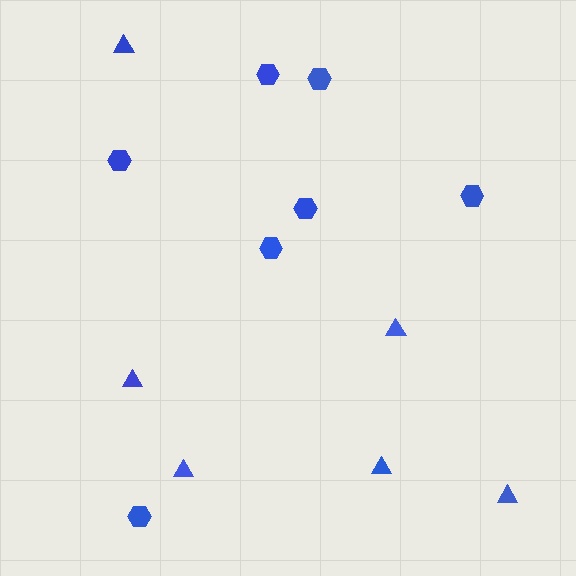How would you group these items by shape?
There are 2 groups: one group of triangles (6) and one group of hexagons (7).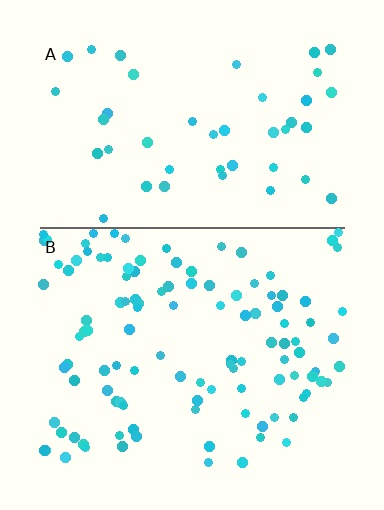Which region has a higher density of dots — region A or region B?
B (the bottom).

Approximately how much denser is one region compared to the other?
Approximately 2.4× — region B over region A.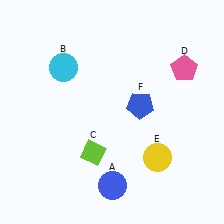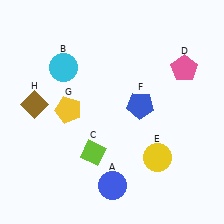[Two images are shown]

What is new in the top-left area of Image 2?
A yellow pentagon (G) was added in the top-left area of Image 2.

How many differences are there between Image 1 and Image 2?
There are 2 differences between the two images.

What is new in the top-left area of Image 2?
A brown diamond (H) was added in the top-left area of Image 2.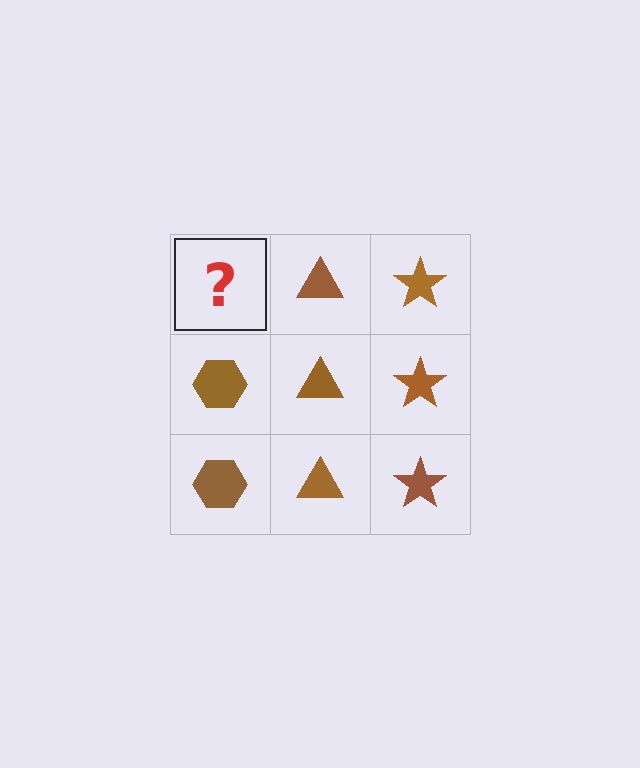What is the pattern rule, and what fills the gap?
The rule is that each column has a consistent shape. The gap should be filled with a brown hexagon.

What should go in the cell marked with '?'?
The missing cell should contain a brown hexagon.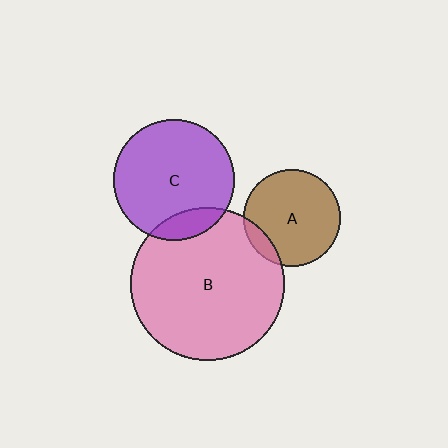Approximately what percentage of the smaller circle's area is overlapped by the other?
Approximately 15%.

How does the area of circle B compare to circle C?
Approximately 1.6 times.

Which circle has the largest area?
Circle B (pink).